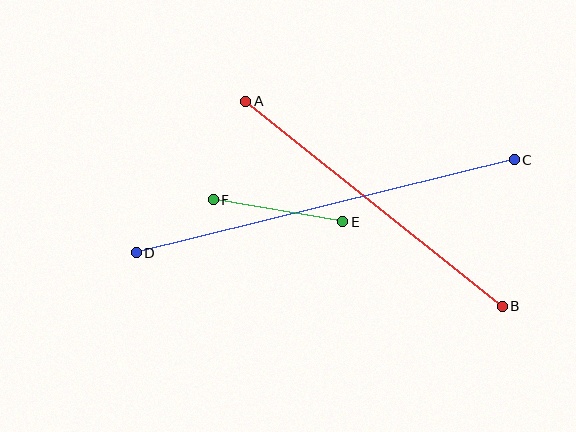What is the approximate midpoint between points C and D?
The midpoint is at approximately (325, 206) pixels.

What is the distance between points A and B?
The distance is approximately 328 pixels.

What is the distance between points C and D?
The distance is approximately 389 pixels.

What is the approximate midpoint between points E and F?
The midpoint is at approximately (278, 211) pixels.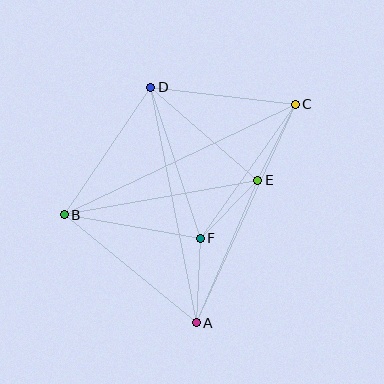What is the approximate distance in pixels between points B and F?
The distance between B and F is approximately 138 pixels.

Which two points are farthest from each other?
Points B and C are farthest from each other.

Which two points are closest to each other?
Points E and F are closest to each other.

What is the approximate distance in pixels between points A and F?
The distance between A and F is approximately 85 pixels.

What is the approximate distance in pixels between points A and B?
The distance between A and B is approximately 170 pixels.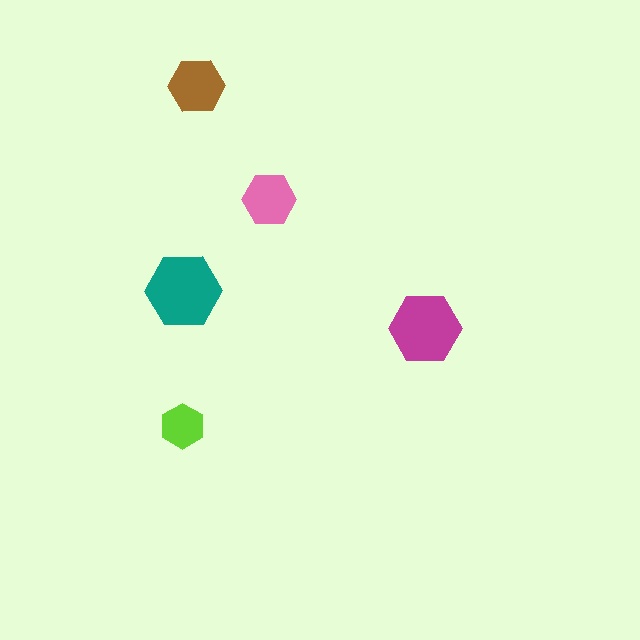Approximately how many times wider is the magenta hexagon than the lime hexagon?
About 1.5 times wider.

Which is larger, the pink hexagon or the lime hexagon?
The pink one.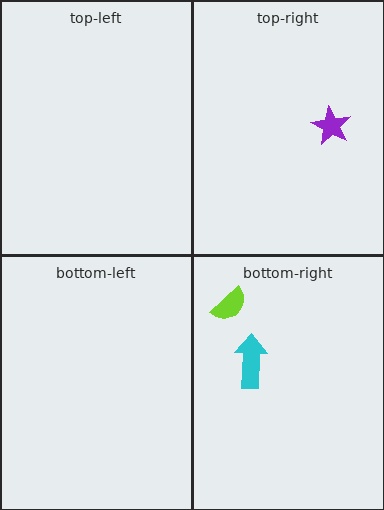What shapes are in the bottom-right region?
The cyan arrow, the lime semicircle.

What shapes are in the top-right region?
The purple star.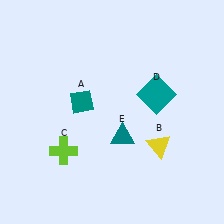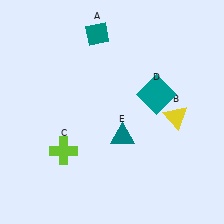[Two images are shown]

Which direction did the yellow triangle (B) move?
The yellow triangle (B) moved up.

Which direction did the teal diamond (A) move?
The teal diamond (A) moved up.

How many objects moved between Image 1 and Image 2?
2 objects moved between the two images.